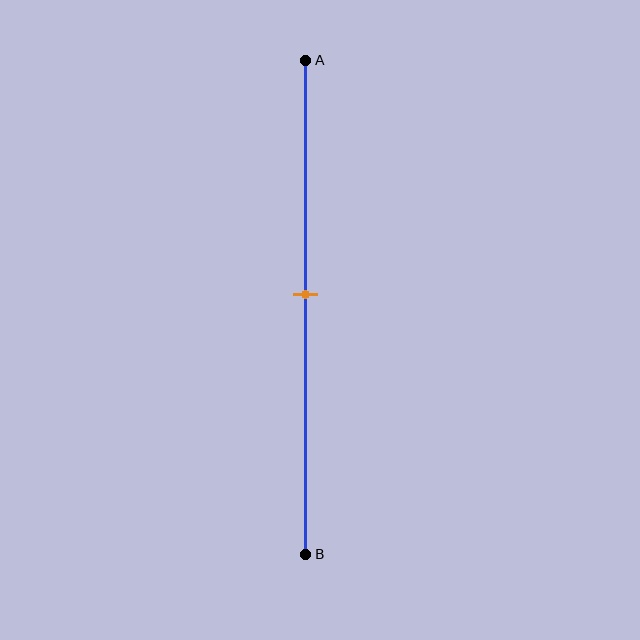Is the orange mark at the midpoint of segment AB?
Yes, the mark is approximately at the midpoint.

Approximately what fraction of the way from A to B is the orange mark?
The orange mark is approximately 45% of the way from A to B.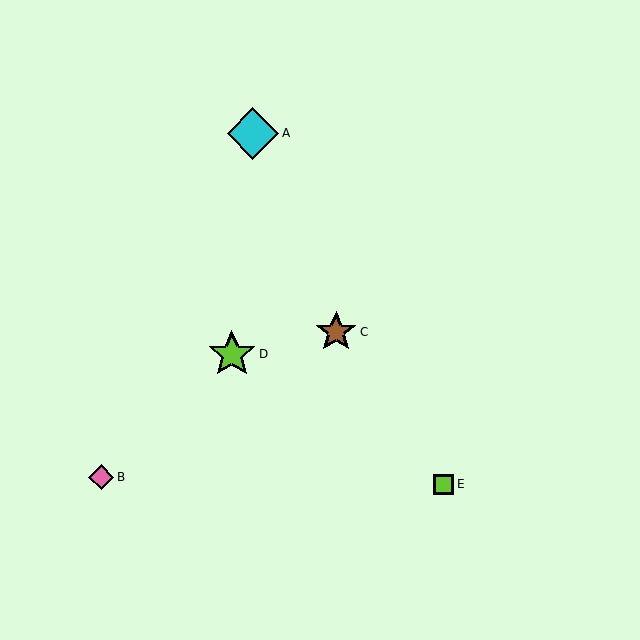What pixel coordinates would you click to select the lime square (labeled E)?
Click at (444, 484) to select the lime square E.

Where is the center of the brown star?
The center of the brown star is at (336, 332).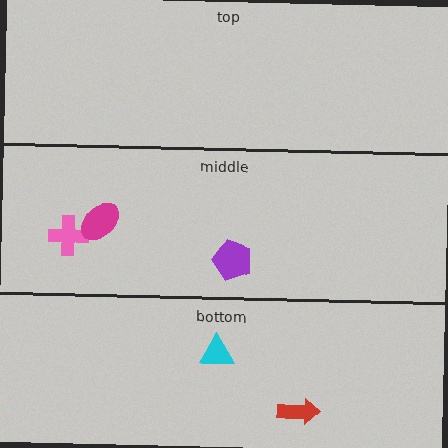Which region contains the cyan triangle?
The bottom region.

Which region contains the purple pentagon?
The middle region.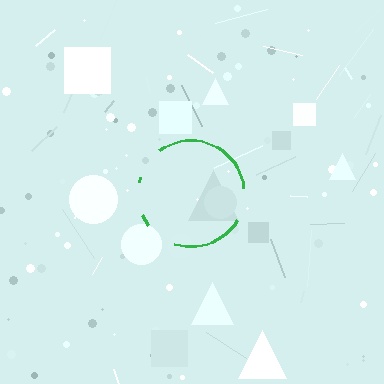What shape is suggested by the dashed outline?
The dashed outline suggests a circle.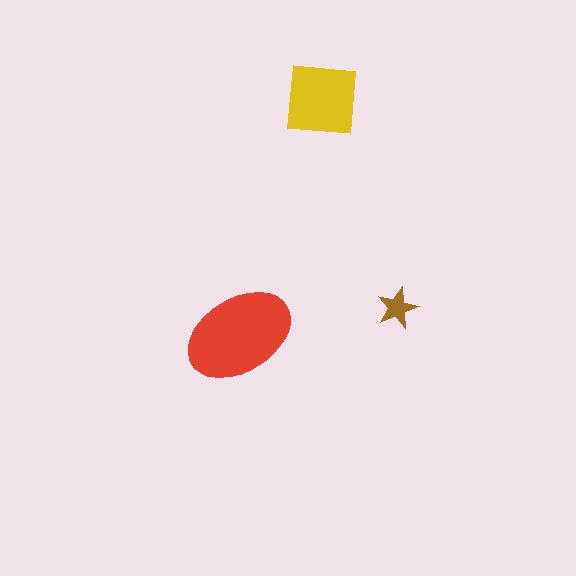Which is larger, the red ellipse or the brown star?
The red ellipse.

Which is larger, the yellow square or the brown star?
The yellow square.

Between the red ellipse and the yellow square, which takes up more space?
The red ellipse.